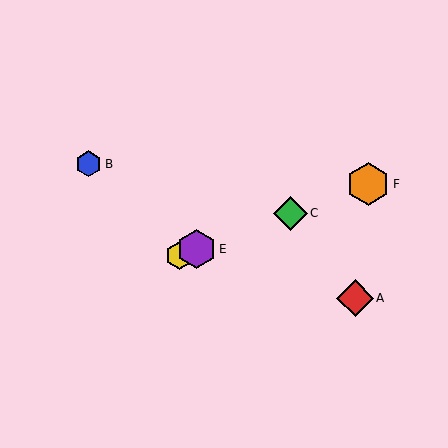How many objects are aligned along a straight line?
4 objects (C, D, E, F) are aligned along a straight line.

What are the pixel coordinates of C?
Object C is at (290, 214).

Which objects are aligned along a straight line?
Objects C, D, E, F are aligned along a straight line.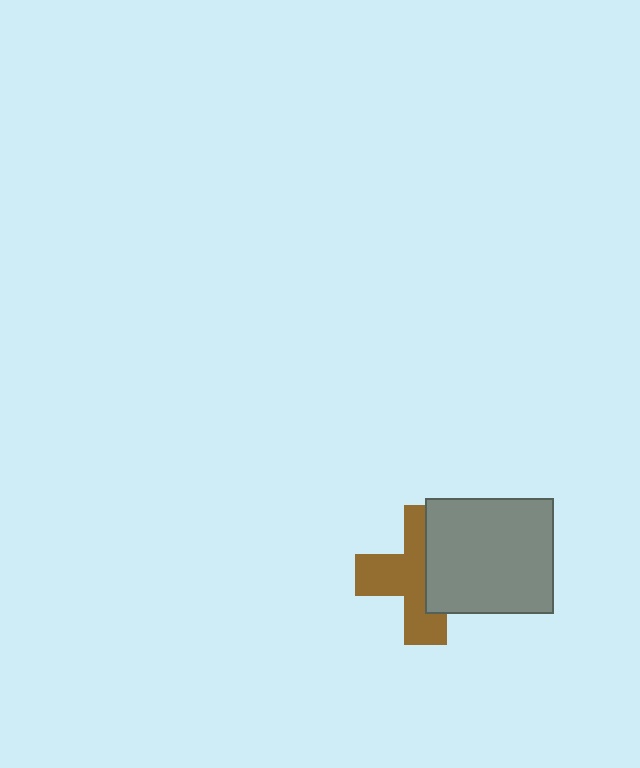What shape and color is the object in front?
The object in front is a gray rectangle.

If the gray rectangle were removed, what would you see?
You would see the complete brown cross.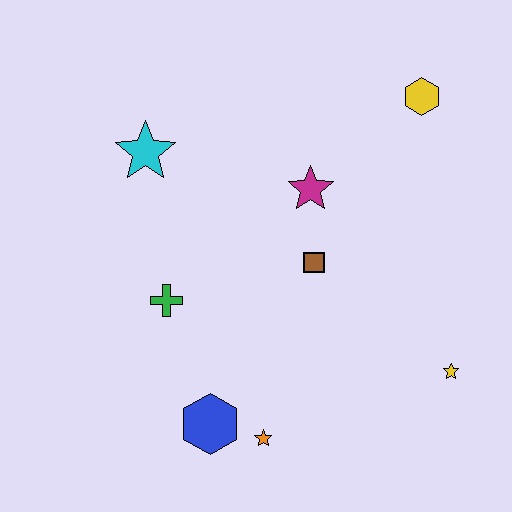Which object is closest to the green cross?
The blue hexagon is closest to the green cross.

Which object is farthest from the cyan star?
The yellow star is farthest from the cyan star.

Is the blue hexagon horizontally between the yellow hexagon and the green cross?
Yes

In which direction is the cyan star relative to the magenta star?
The cyan star is to the left of the magenta star.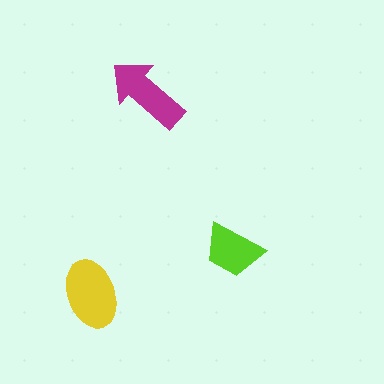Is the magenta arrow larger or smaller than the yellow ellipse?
Smaller.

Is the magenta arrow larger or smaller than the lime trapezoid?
Larger.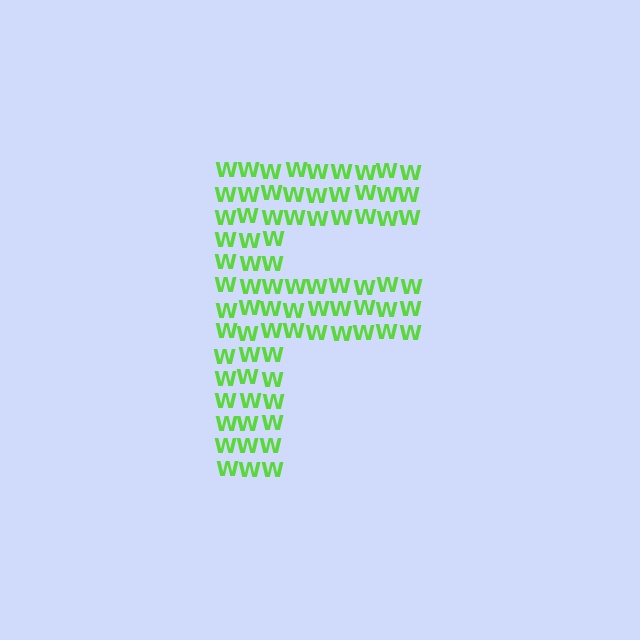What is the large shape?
The large shape is the letter F.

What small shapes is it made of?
It is made of small letter W's.